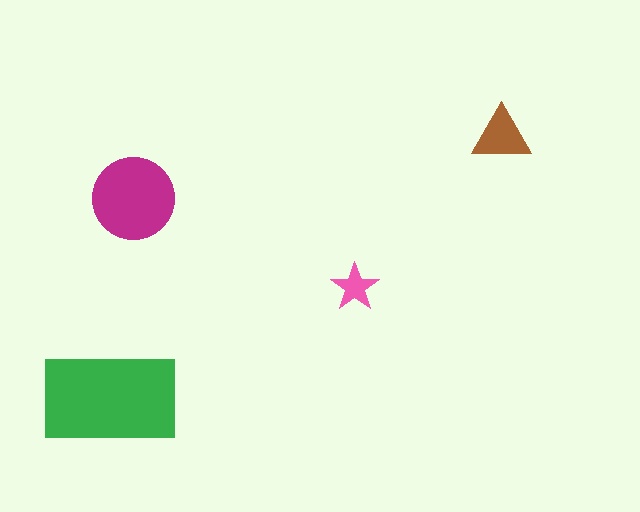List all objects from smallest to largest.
The pink star, the brown triangle, the magenta circle, the green rectangle.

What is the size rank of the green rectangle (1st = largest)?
1st.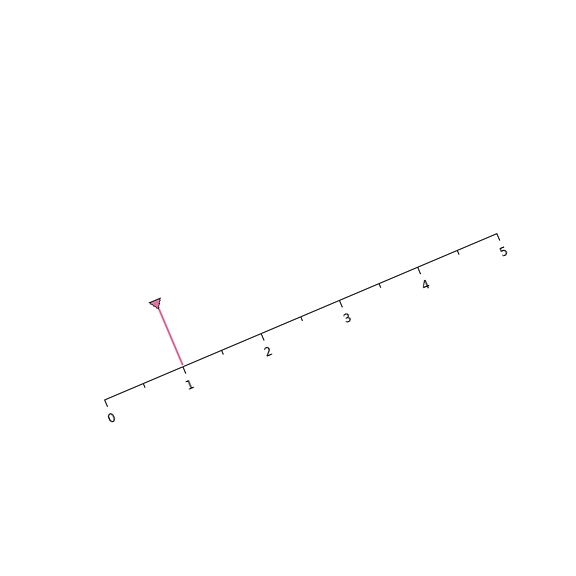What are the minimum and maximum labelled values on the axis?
The axis runs from 0 to 5.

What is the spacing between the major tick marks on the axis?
The major ticks are spaced 1 apart.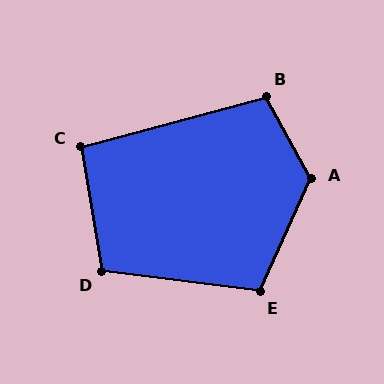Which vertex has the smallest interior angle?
C, at approximately 95 degrees.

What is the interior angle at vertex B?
Approximately 104 degrees (obtuse).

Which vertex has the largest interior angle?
A, at approximately 126 degrees.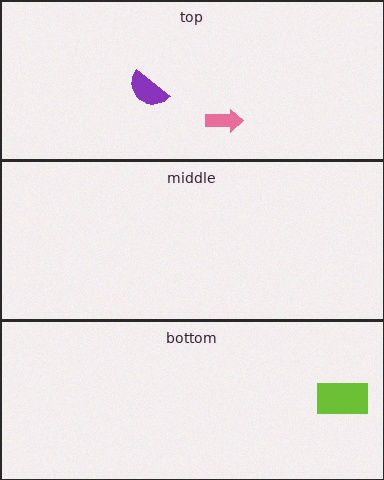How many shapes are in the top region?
2.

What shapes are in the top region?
The pink arrow, the purple semicircle.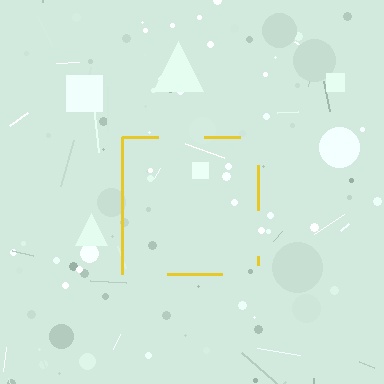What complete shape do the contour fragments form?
The contour fragments form a square.